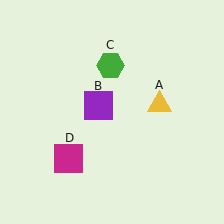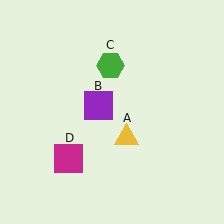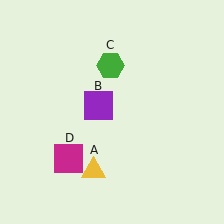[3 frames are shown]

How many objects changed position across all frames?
1 object changed position: yellow triangle (object A).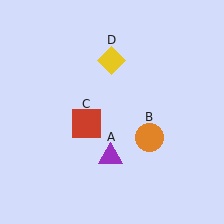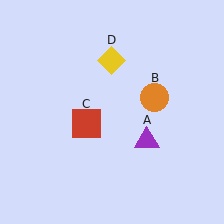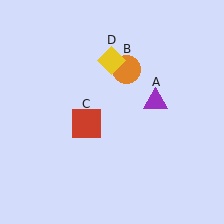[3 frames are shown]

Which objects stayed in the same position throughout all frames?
Red square (object C) and yellow diamond (object D) remained stationary.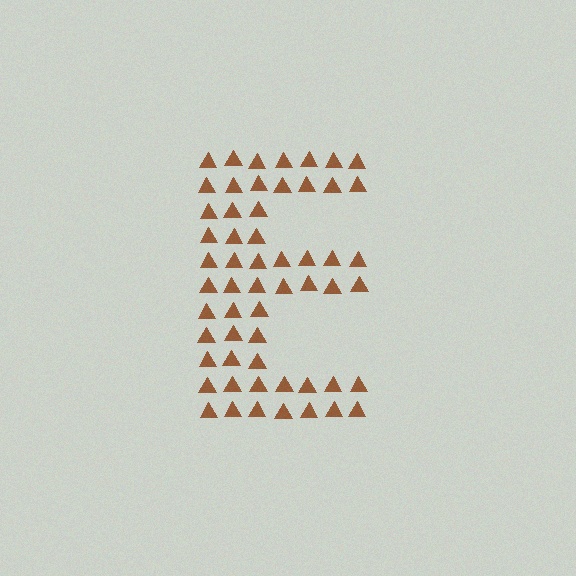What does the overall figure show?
The overall figure shows the letter E.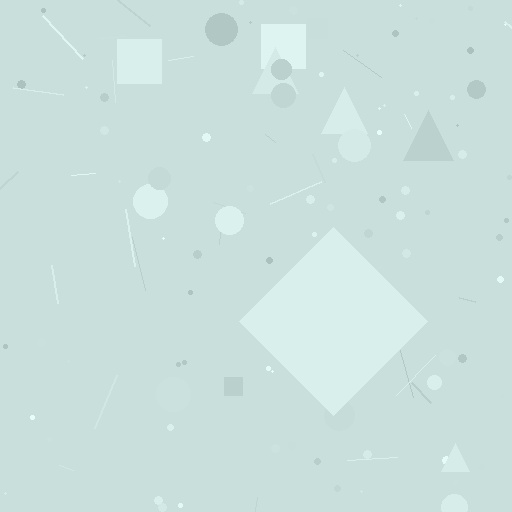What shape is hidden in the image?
A diamond is hidden in the image.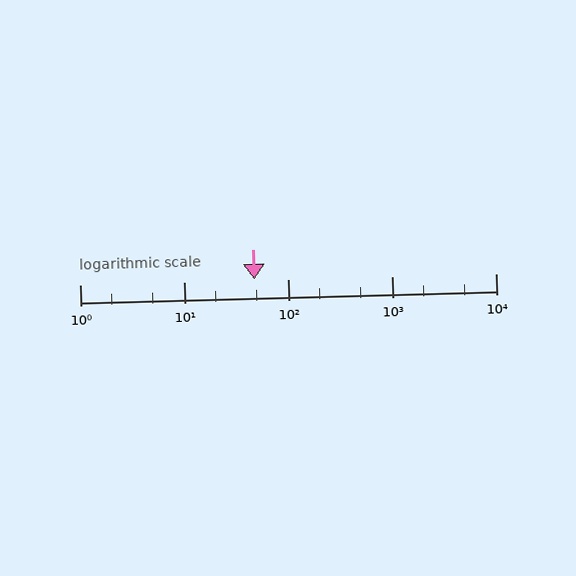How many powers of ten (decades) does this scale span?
The scale spans 4 decades, from 1 to 10000.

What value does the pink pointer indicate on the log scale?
The pointer indicates approximately 48.